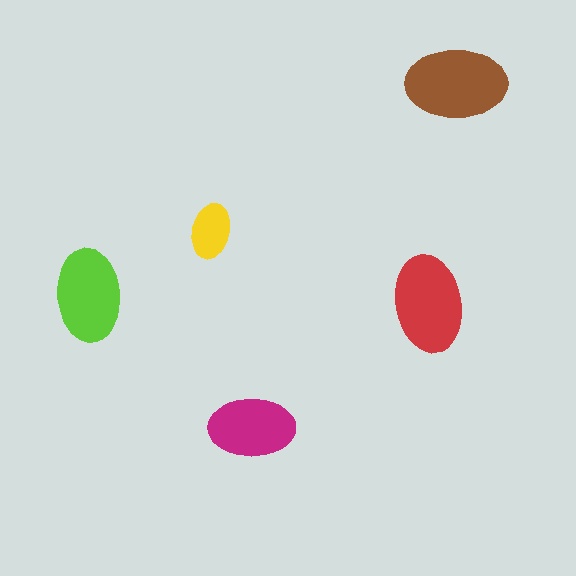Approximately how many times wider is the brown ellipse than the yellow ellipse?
About 2 times wider.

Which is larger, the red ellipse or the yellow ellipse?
The red one.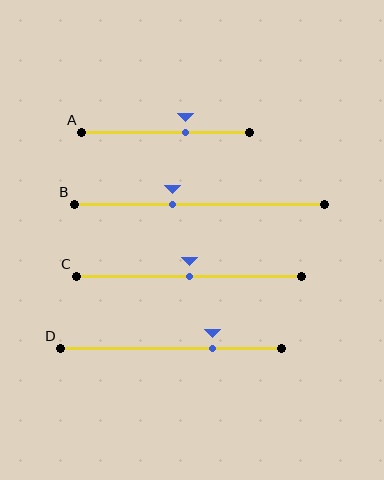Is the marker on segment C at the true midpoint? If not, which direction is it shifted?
Yes, the marker on segment C is at the true midpoint.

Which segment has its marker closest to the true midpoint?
Segment C has its marker closest to the true midpoint.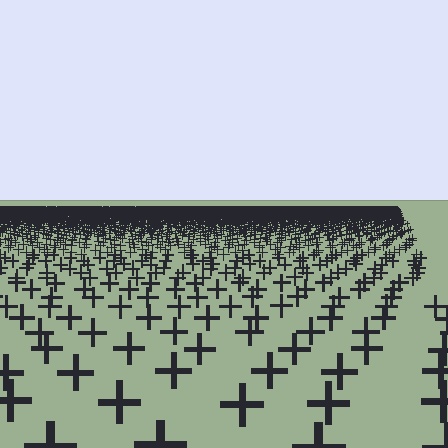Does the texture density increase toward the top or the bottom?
Density increases toward the top.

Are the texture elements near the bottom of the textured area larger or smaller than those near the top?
Larger. Near the bottom, elements are closer to the viewer and appear at a bigger on-screen size.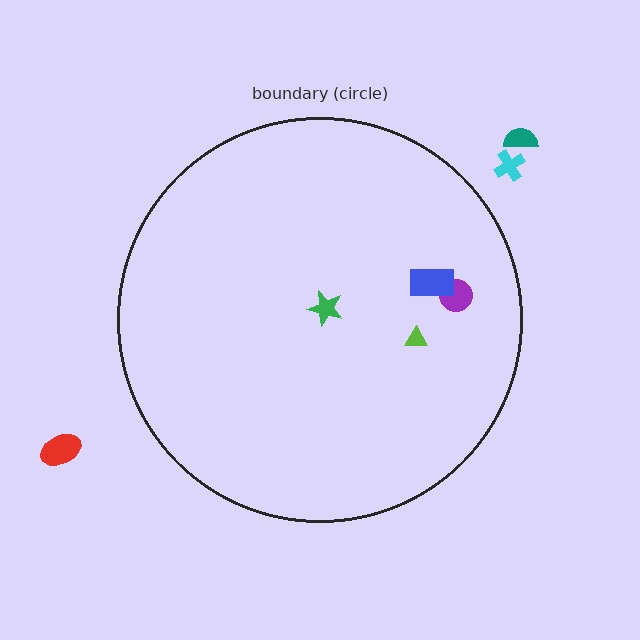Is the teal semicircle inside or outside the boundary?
Outside.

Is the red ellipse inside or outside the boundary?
Outside.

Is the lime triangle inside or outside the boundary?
Inside.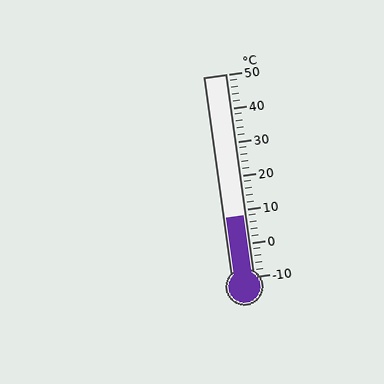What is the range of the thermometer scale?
The thermometer scale ranges from -10°C to 50°C.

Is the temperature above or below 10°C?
The temperature is below 10°C.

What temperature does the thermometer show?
The thermometer shows approximately 8°C.